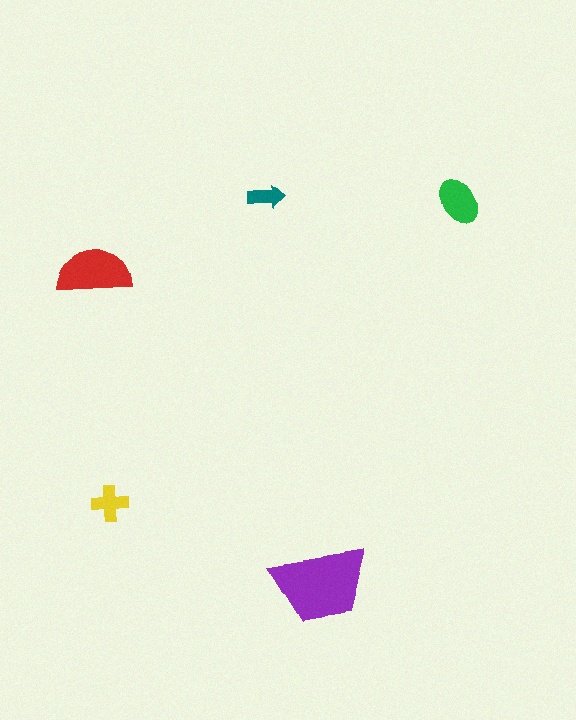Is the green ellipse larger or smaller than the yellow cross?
Larger.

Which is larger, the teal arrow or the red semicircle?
The red semicircle.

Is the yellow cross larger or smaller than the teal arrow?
Larger.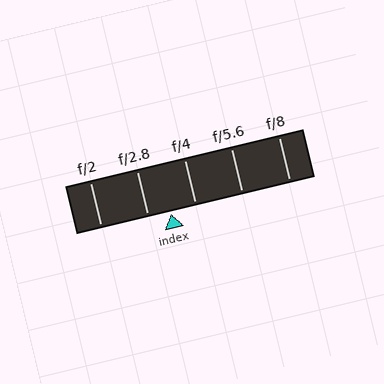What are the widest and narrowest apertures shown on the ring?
The widest aperture shown is f/2 and the narrowest is f/8.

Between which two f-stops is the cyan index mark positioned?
The index mark is between f/2.8 and f/4.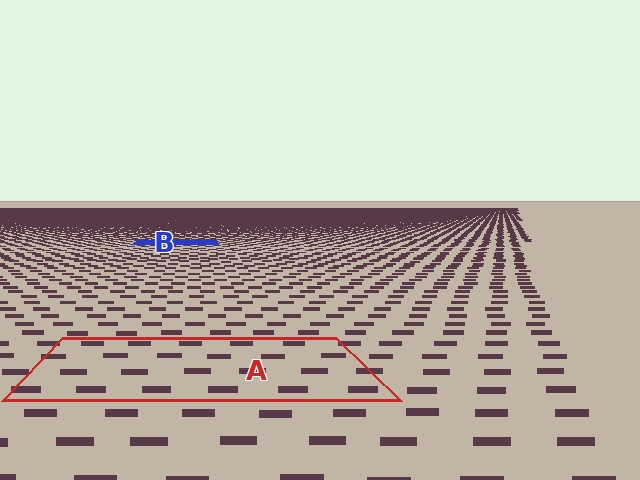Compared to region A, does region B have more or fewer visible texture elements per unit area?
Region B has more texture elements per unit area — they are packed more densely because it is farther away.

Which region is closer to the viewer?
Region A is closer. The texture elements there are larger and more spread out.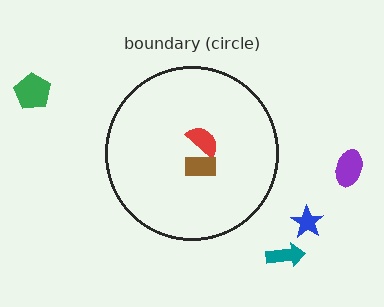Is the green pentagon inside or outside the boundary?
Outside.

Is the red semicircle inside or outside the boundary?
Inside.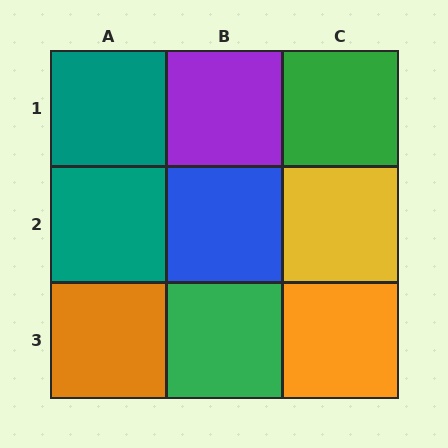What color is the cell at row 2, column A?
Teal.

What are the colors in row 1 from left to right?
Teal, purple, green.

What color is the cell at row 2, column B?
Blue.